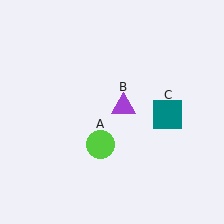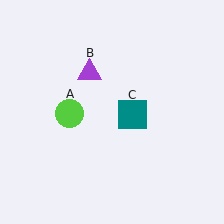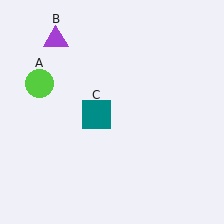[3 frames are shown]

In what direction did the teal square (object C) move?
The teal square (object C) moved left.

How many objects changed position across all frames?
3 objects changed position: lime circle (object A), purple triangle (object B), teal square (object C).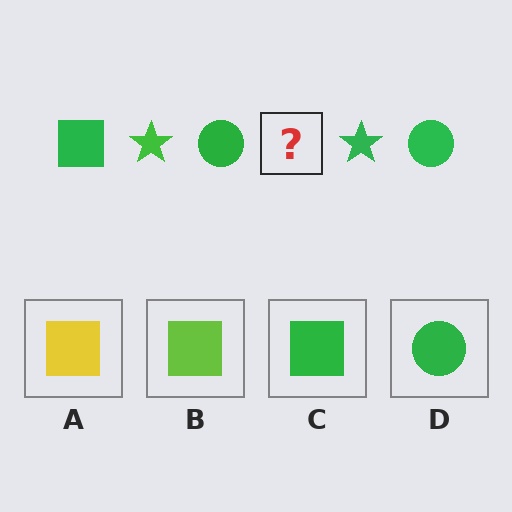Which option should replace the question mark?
Option C.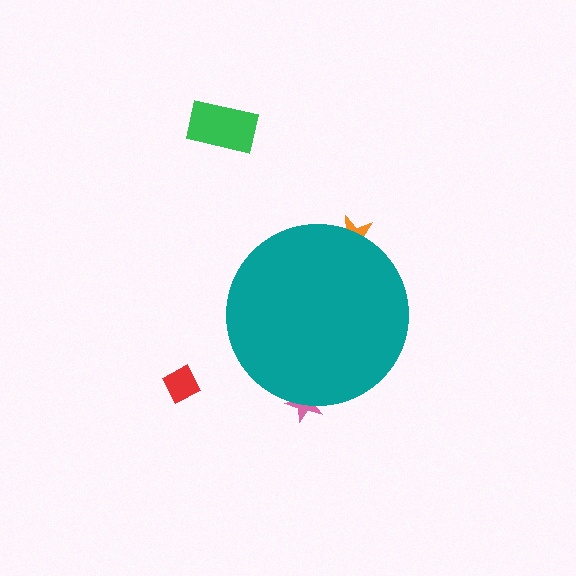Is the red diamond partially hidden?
No, the red diamond is fully visible.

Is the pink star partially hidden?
Yes, the pink star is partially hidden behind the teal circle.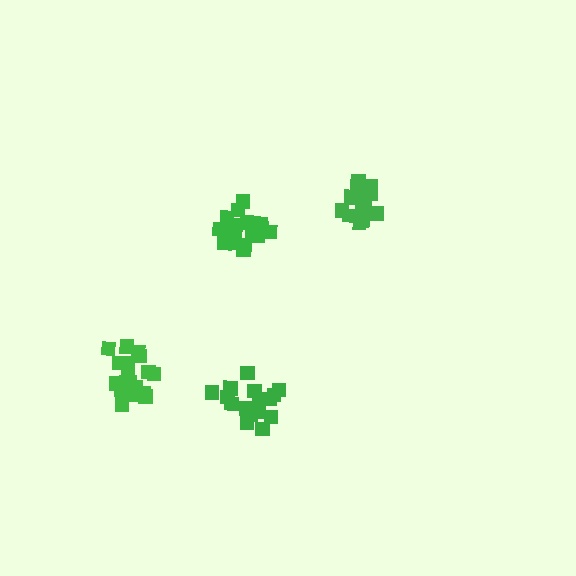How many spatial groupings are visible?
There are 4 spatial groupings.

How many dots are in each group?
Group 1: 15 dots, Group 2: 20 dots, Group 3: 16 dots, Group 4: 19 dots (70 total).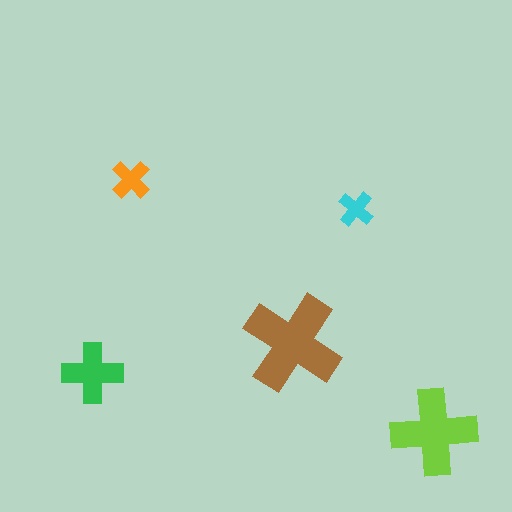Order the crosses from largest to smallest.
the brown one, the lime one, the green one, the orange one, the cyan one.